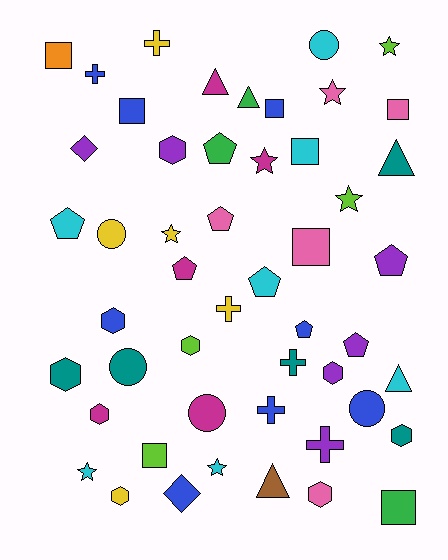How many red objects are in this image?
There are no red objects.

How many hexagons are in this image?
There are 9 hexagons.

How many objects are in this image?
There are 50 objects.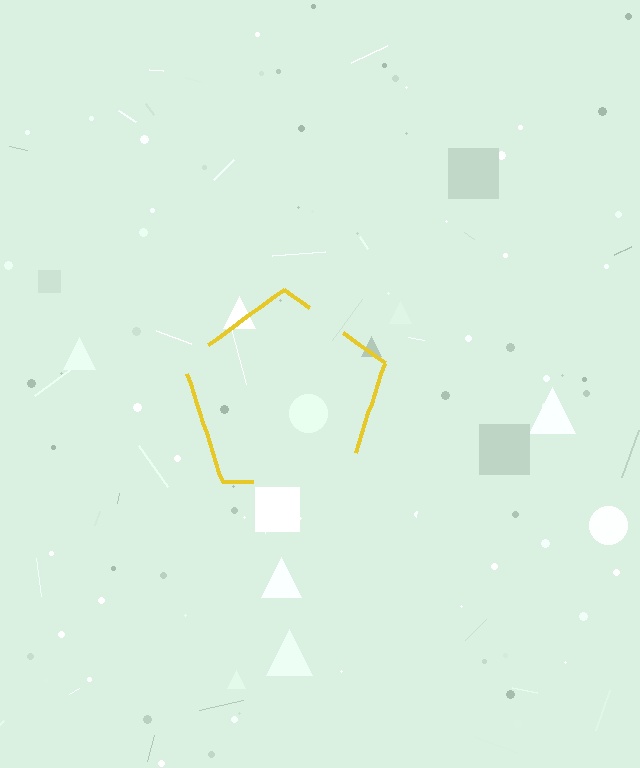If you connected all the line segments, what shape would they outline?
They would outline a pentagon.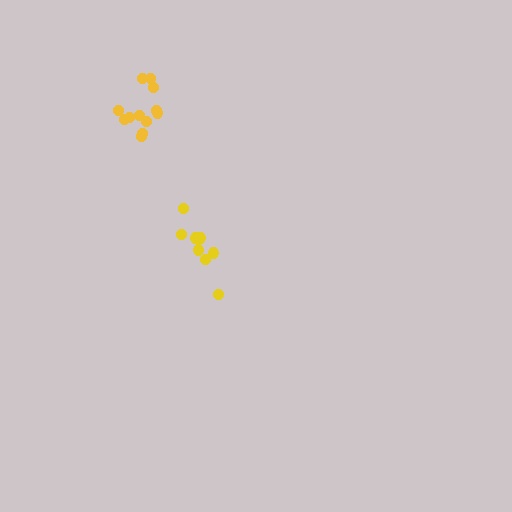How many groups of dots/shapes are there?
There are 2 groups.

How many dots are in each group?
Group 1: 12 dots, Group 2: 8 dots (20 total).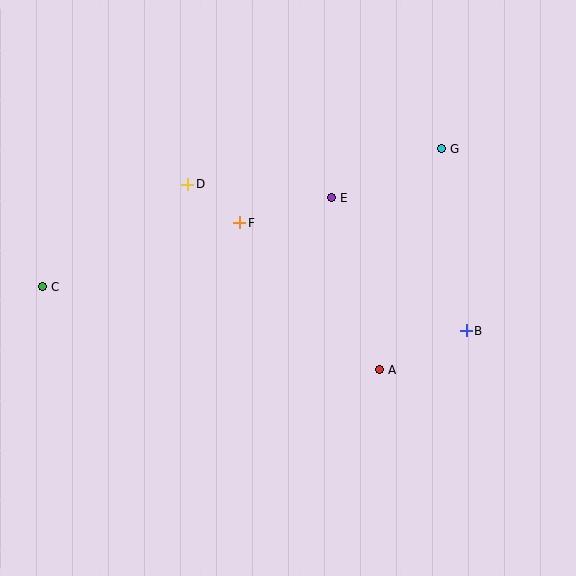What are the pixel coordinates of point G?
Point G is at (442, 149).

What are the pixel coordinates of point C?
Point C is at (43, 287).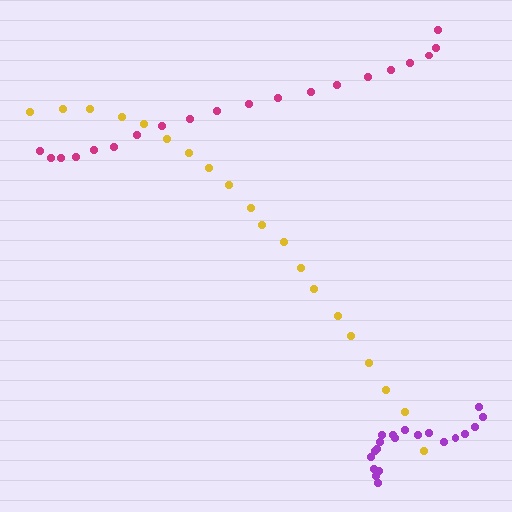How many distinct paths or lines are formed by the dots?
There are 3 distinct paths.